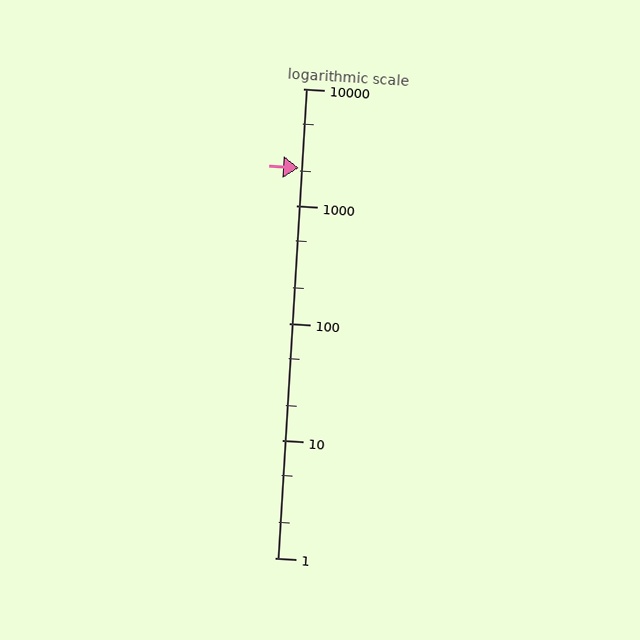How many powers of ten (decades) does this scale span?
The scale spans 4 decades, from 1 to 10000.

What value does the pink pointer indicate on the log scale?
The pointer indicates approximately 2100.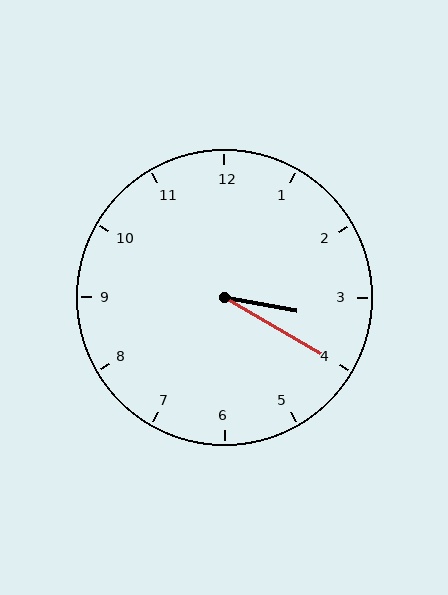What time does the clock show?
3:20.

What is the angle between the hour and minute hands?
Approximately 20 degrees.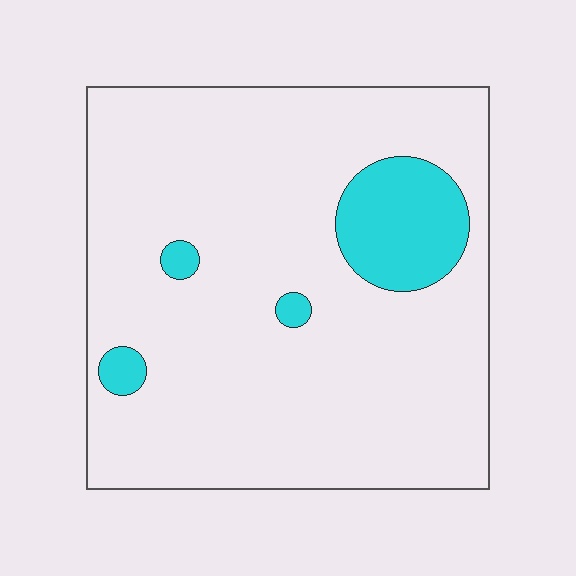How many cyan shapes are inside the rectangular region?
4.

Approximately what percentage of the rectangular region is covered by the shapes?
Approximately 10%.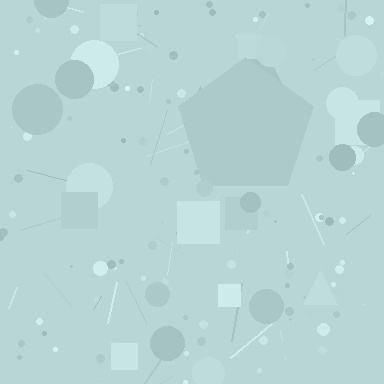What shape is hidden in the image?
A pentagon is hidden in the image.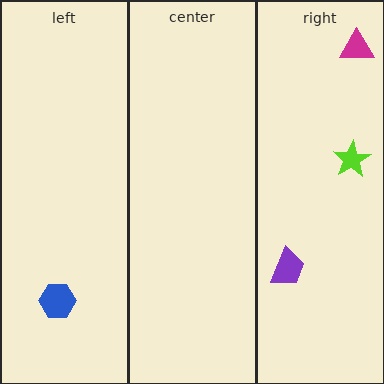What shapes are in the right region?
The lime star, the purple trapezoid, the magenta triangle.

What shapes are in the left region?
The blue hexagon.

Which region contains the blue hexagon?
The left region.